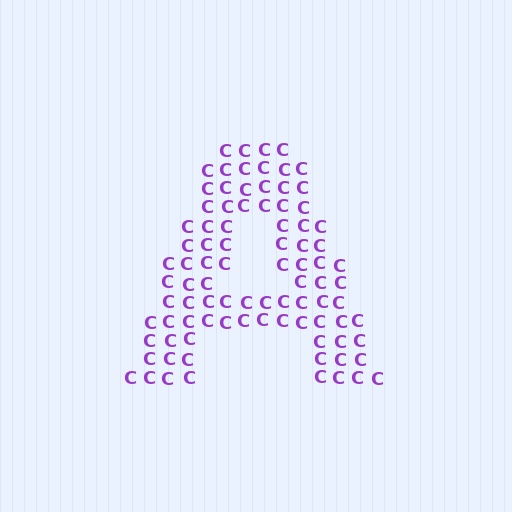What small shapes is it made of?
It is made of small letter C's.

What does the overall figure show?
The overall figure shows the letter A.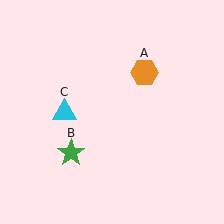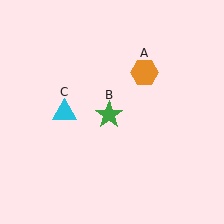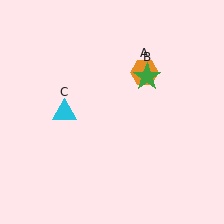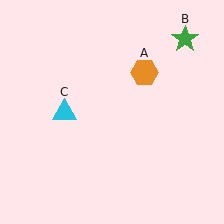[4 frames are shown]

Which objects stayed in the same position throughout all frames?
Orange hexagon (object A) and cyan triangle (object C) remained stationary.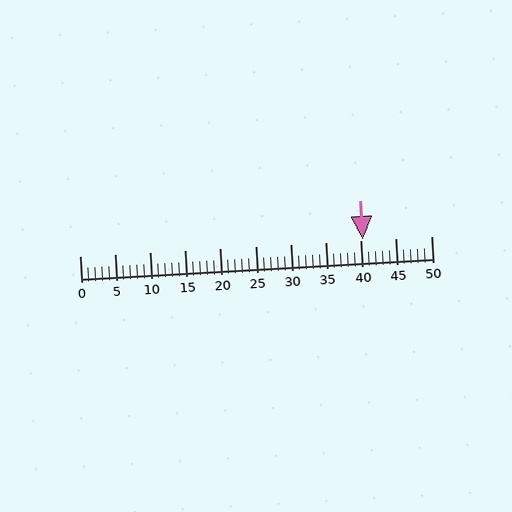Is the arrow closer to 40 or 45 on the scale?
The arrow is closer to 40.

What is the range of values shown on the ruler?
The ruler shows values from 0 to 50.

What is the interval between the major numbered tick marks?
The major tick marks are spaced 5 units apart.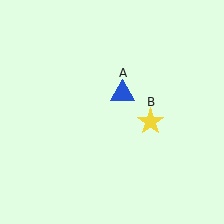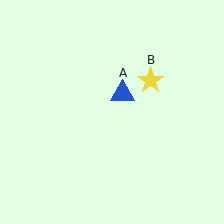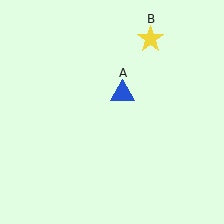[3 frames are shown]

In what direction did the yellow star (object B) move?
The yellow star (object B) moved up.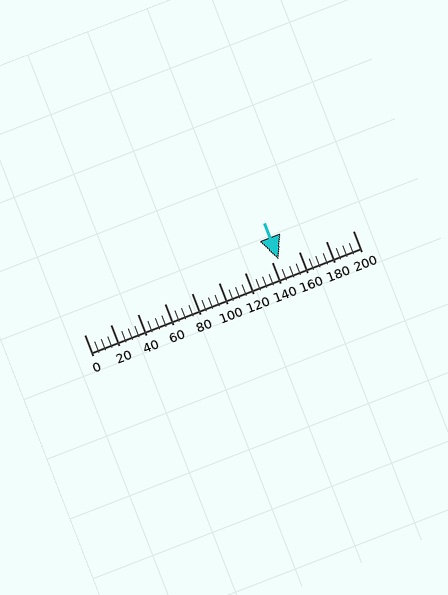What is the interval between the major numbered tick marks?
The major tick marks are spaced 20 units apart.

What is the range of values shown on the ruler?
The ruler shows values from 0 to 200.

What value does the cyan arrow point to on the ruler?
The cyan arrow points to approximately 145.